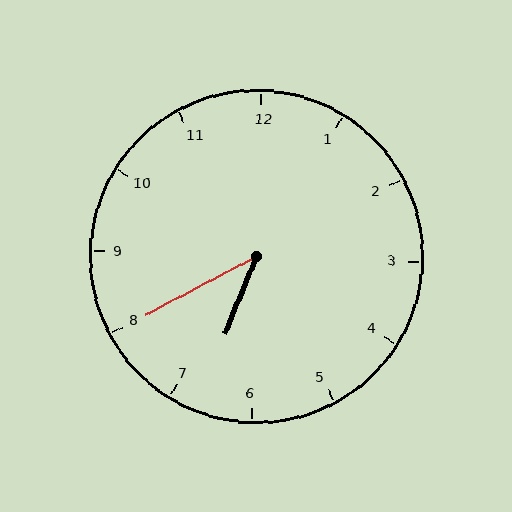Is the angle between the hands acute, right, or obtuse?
It is acute.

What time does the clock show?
6:40.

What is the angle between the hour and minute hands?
Approximately 40 degrees.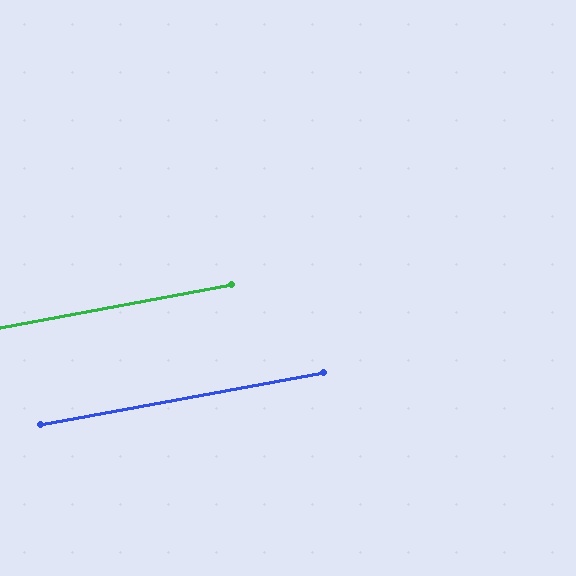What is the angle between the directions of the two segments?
Approximately 0 degrees.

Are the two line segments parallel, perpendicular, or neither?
Parallel — their directions differ by only 0.1°.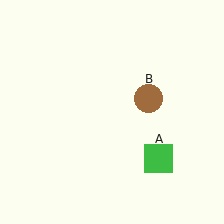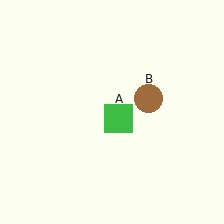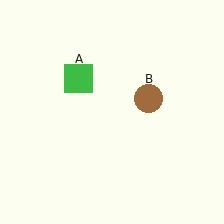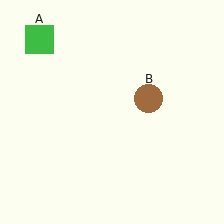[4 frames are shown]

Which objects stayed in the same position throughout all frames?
Brown circle (object B) remained stationary.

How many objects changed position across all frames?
1 object changed position: green square (object A).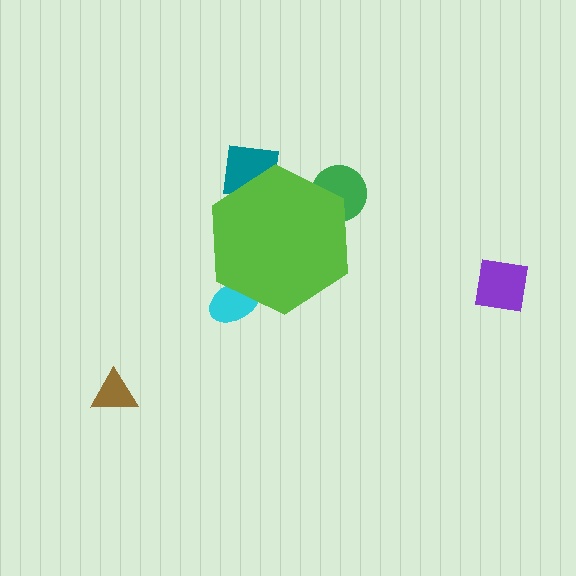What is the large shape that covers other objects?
A lime hexagon.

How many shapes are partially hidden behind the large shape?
3 shapes are partially hidden.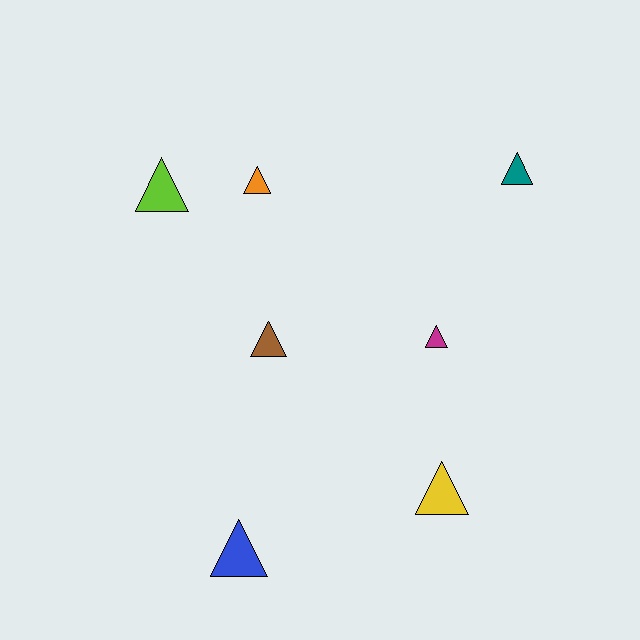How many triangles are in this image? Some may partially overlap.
There are 7 triangles.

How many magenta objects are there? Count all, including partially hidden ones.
There is 1 magenta object.